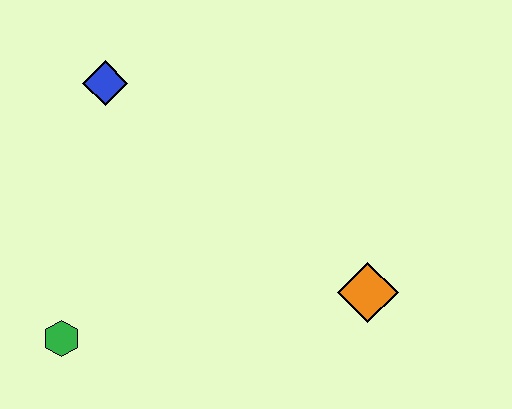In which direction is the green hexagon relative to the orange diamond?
The green hexagon is to the left of the orange diamond.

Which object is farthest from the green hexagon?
The orange diamond is farthest from the green hexagon.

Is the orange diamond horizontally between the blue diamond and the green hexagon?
No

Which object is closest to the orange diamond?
The green hexagon is closest to the orange diamond.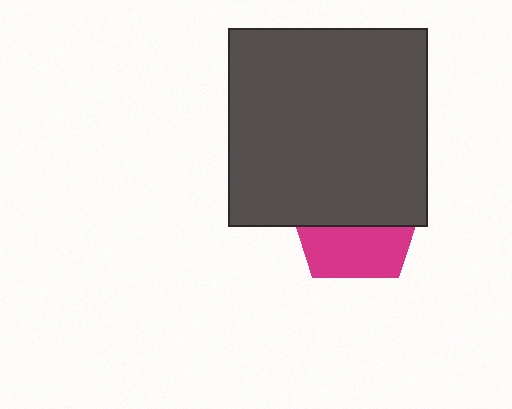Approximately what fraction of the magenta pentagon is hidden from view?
Roughly 60% of the magenta pentagon is hidden behind the dark gray square.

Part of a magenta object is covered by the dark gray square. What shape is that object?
It is a pentagon.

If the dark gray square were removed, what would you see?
You would see the complete magenta pentagon.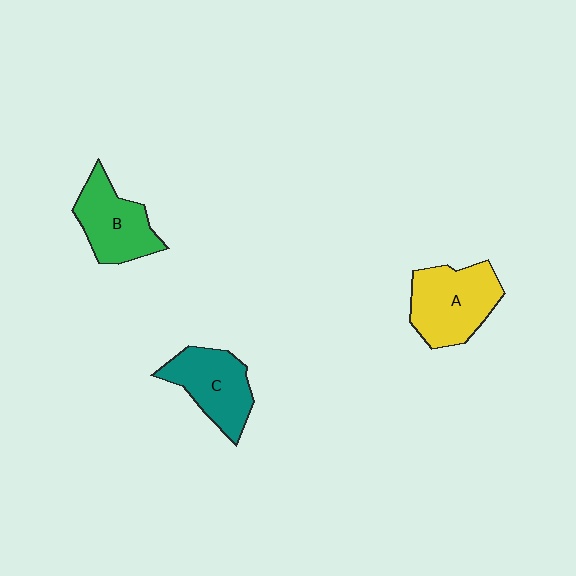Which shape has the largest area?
Shape A (yellow).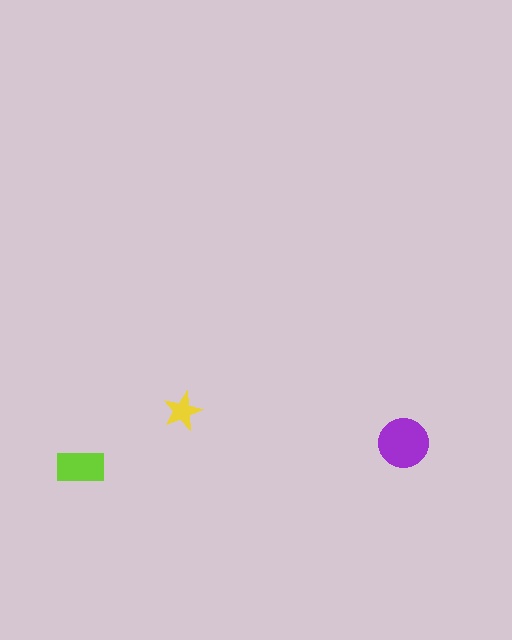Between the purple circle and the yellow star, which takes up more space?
The purple circle.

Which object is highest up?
The yellow star is topmost.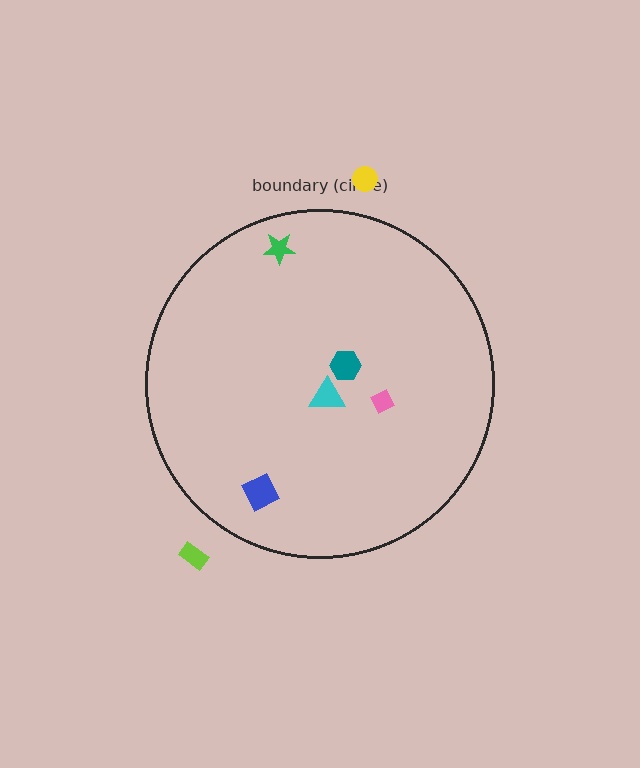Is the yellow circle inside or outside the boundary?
Outside.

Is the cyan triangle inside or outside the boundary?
Inside.